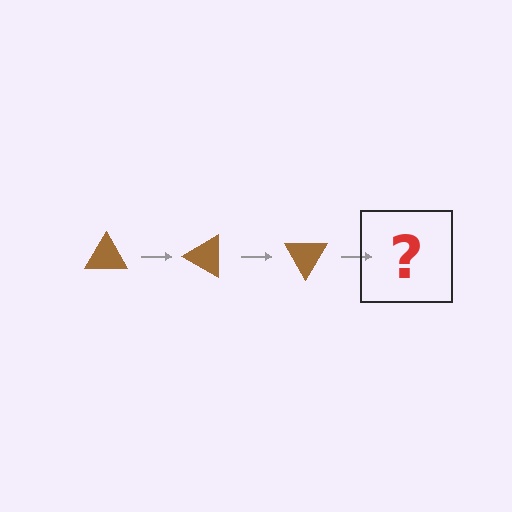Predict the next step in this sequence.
The next step is a brown triangle rotated 90 degrees.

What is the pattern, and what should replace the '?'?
The pattern is that the triangle rotates 30 degrees each step. The '?' should be a brown triangle rotated 90 degrees.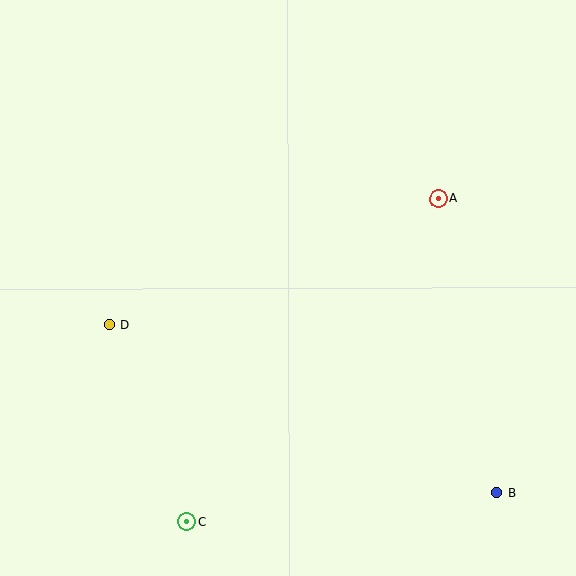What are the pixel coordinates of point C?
Point C is at (187, 522).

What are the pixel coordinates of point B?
Point B is at (496, 493).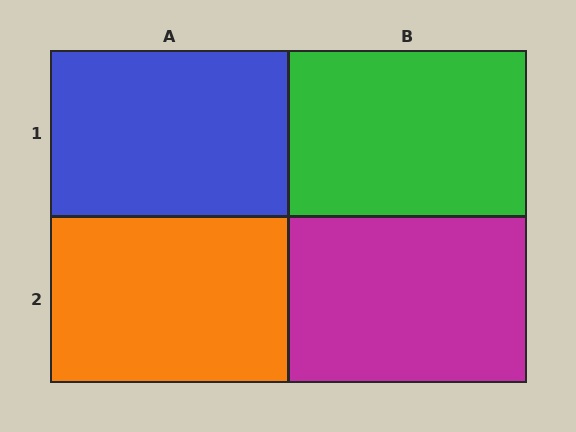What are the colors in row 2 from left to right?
Orange, magenta.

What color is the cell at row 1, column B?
Green.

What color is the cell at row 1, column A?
Blue.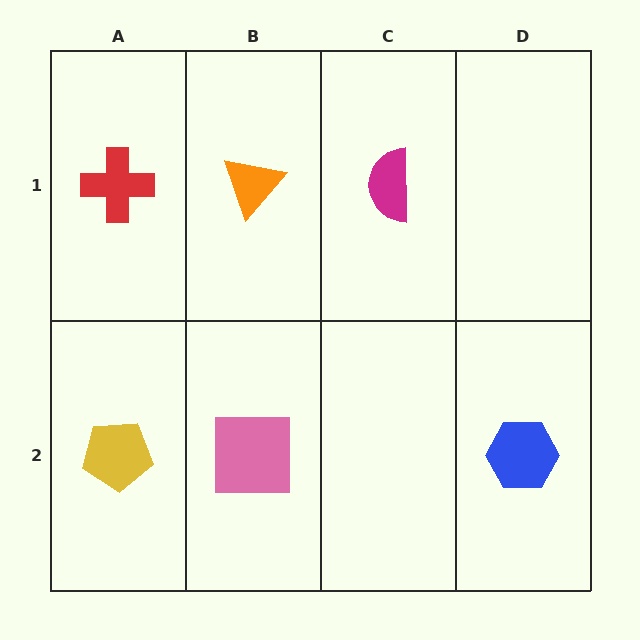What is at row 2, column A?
A yellow pentagon.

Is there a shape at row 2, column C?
No, that cell is empty.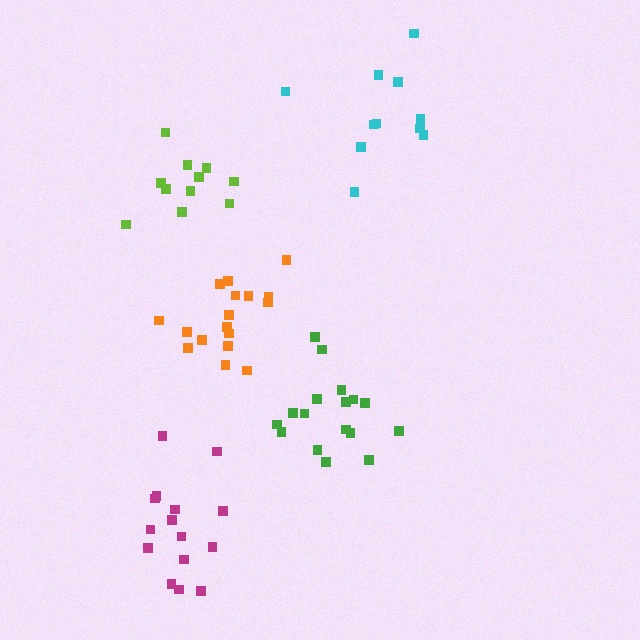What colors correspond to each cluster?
The clusters are colored: green, lime, orange, magenta, cyan.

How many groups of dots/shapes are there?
There are 5 groups.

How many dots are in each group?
Group 1: 17 dots, Group 2: 11 dots, Group 3: 17 dots, Group 4: 15 dots, Group 5: 11 dots (71 total).